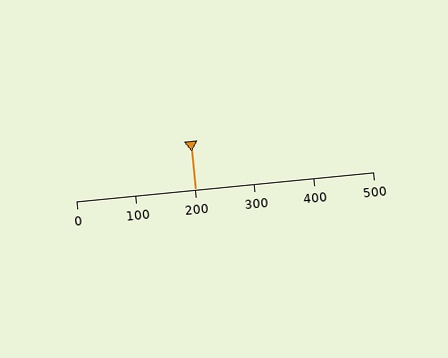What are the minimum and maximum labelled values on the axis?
The axis runs from 0 to 500.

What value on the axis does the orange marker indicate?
The marker indicates approximately 200.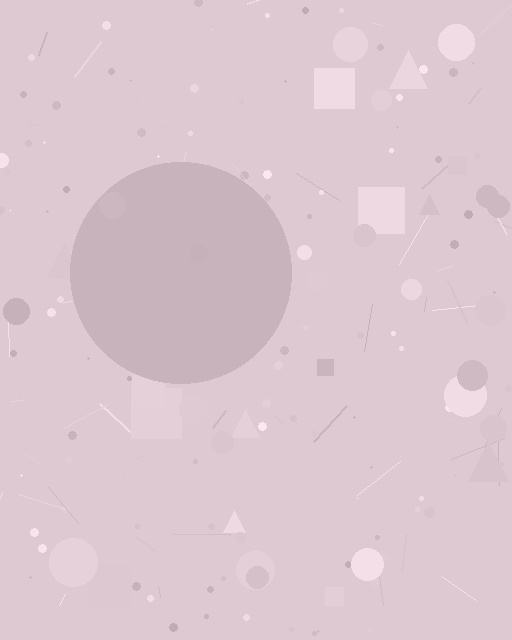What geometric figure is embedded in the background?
A circle is embedded in the background.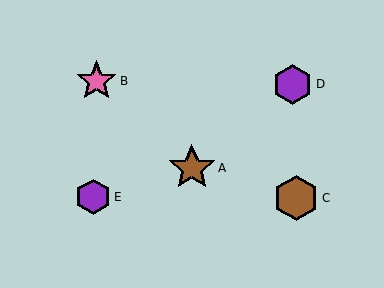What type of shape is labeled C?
Shape C is a brown hexagon.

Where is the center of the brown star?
The center of the brown star is at (192, 168).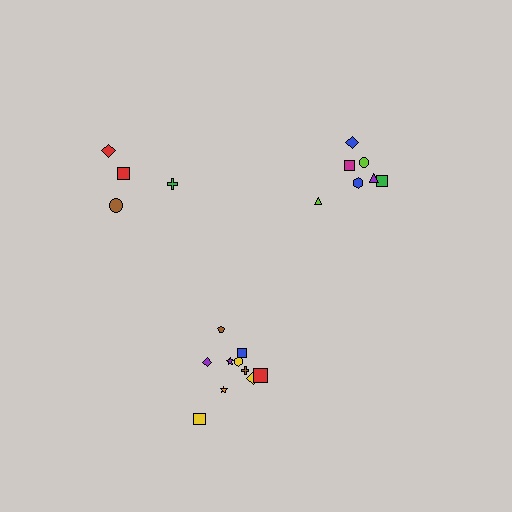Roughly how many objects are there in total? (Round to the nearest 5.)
Roughly 20 objects in total.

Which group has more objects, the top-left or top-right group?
The top-right group.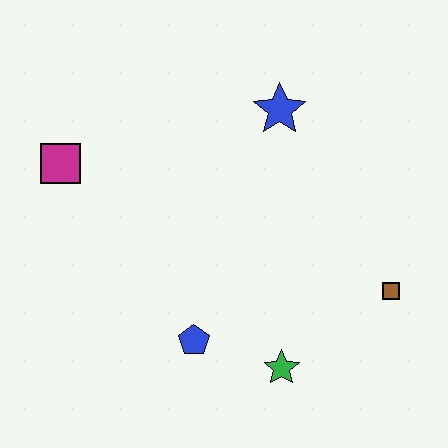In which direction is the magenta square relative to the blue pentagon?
The magenta square is above the blue pentagon.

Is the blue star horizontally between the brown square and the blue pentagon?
Yes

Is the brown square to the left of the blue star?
No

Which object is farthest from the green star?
The magenta square is farthest from the green star.